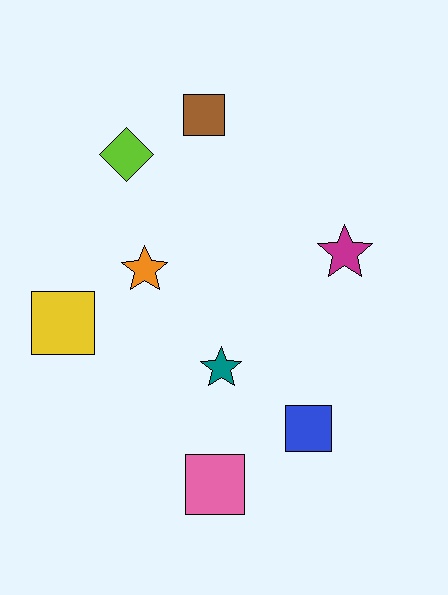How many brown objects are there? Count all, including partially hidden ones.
There is 1 brown object.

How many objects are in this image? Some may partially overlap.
There are 8 objects.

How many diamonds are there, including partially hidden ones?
There is 1 diamond.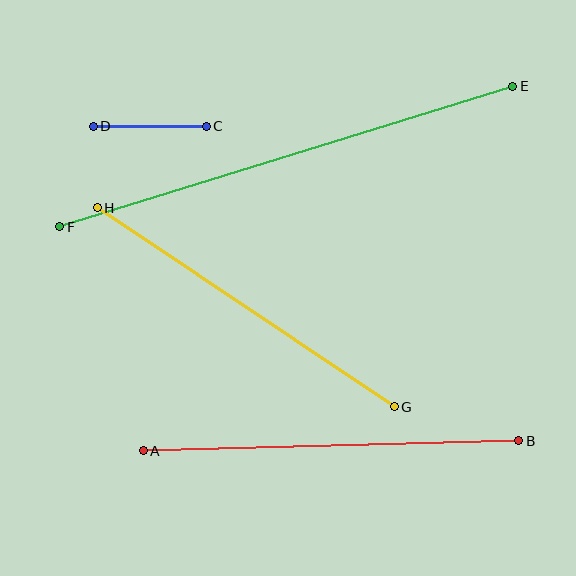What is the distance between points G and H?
The distance is approximately 357 pixels.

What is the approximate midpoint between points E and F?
The midpoint is at approximately (286, 156) pixels.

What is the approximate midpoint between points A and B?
The midpoint is at approximately (331, 446) pixels.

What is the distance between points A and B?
The distance is approximately 376 pixels.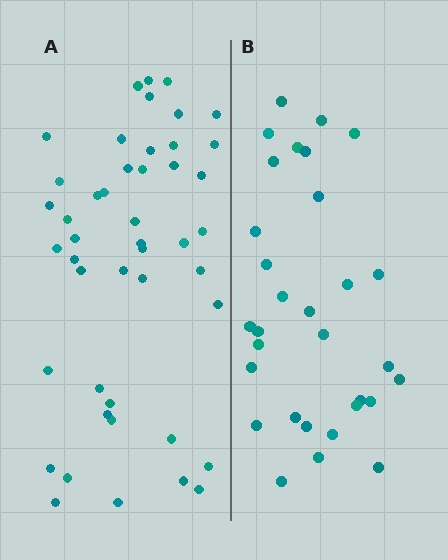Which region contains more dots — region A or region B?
Region A (the left region) has more dots.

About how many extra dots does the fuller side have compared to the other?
Region A has approximately 15 more dots than region B.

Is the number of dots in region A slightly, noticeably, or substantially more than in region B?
Region A has substantially more. The ratio is roughly 1.5 to 1.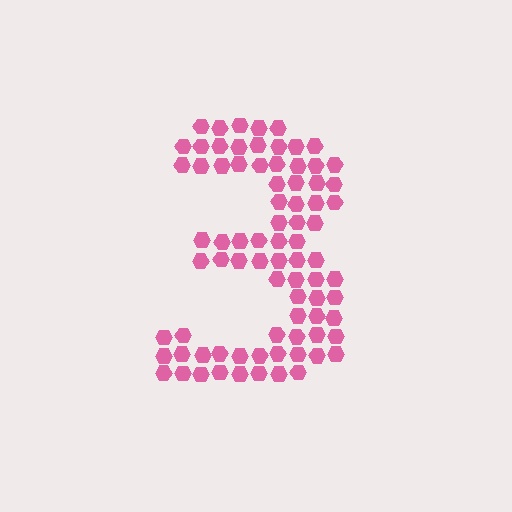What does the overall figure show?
The overall figure shows the digit 3.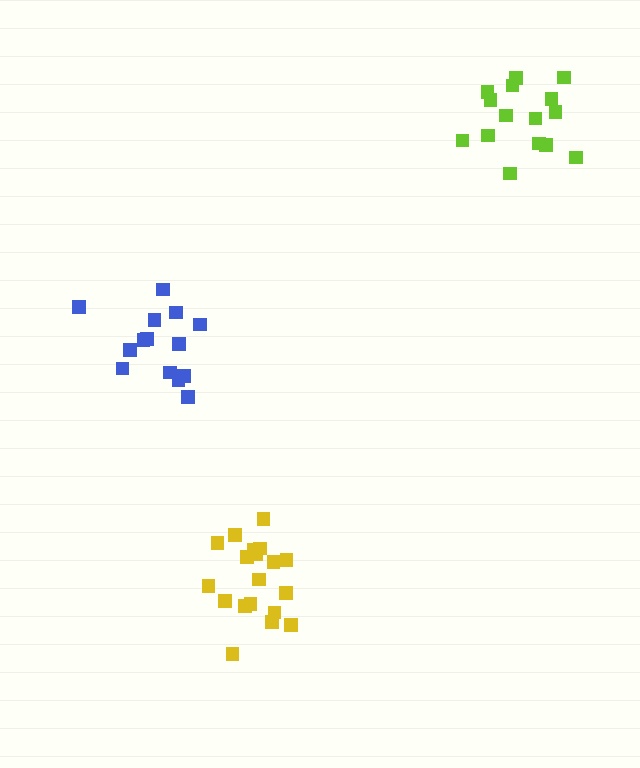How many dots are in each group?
Group 1: 14 dots, Group 2: 19 dots, Group 3: 15 dots (48 total).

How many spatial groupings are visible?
There are 3 spatial groupings.